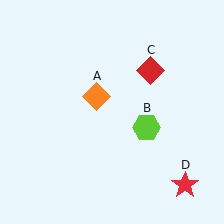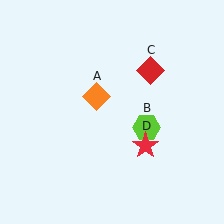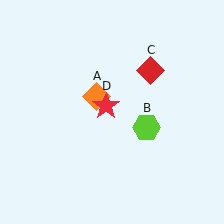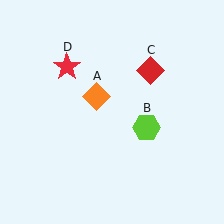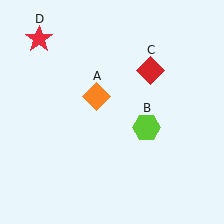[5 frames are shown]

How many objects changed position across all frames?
1 object changed position: red star (object D).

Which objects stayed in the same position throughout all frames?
Orange diamond (object A) and lime hexagon (object B) and red diamond (object C) remained stationary.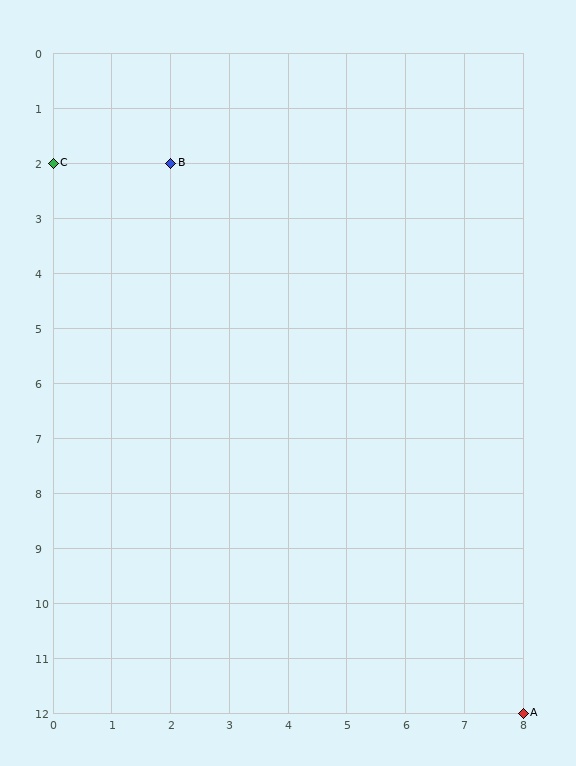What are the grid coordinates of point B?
Point B is at grid coordinates (2, 2).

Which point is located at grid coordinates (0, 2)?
Point C is at (0, 2).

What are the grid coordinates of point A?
Point A is at grid coordinates (8, 12).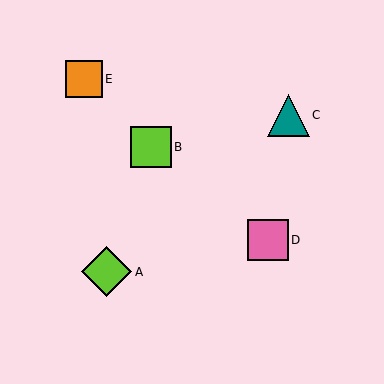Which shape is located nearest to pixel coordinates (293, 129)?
The teal triangle (labeled C) at (288, 115) is nearest to that location.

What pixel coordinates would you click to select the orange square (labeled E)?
Click at (84, 79) to select the orange square E.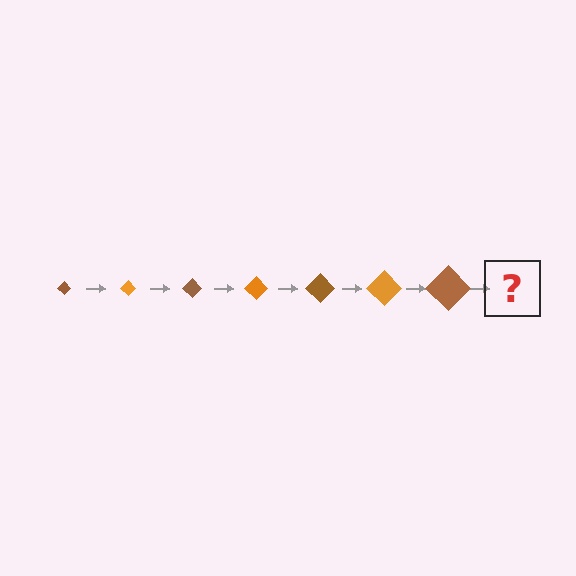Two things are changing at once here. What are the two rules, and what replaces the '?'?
The two rules are that the diamond grows larger each step and the color cycles through brown and orange. The '?' should be an orange diamond, larger than the previous one.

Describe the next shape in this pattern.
It should be an orange diamond, larger than the previous one.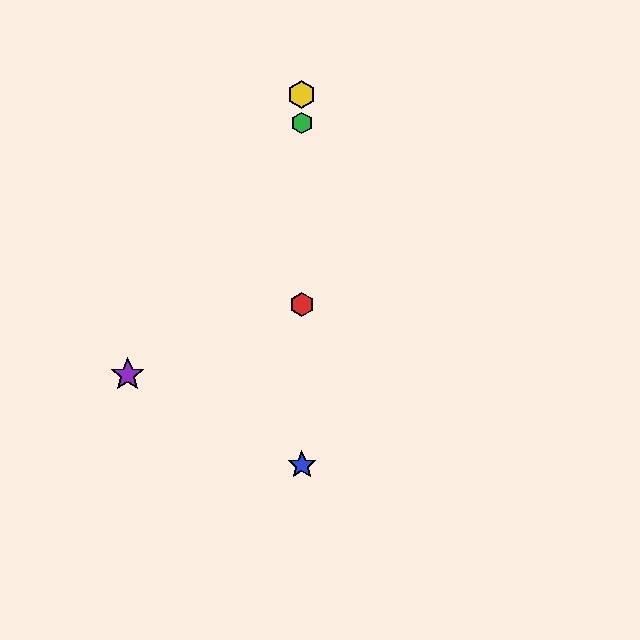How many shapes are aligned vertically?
4 shapes (the red hexagon, the blue star, the green hexagon, the yellow hexagon) are aligned vertically.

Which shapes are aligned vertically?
The red hexagon, the blue star, the green hexagon, the yellow hexagon are aligned vertically.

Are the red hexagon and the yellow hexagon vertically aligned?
Yes, both are at x≈302.